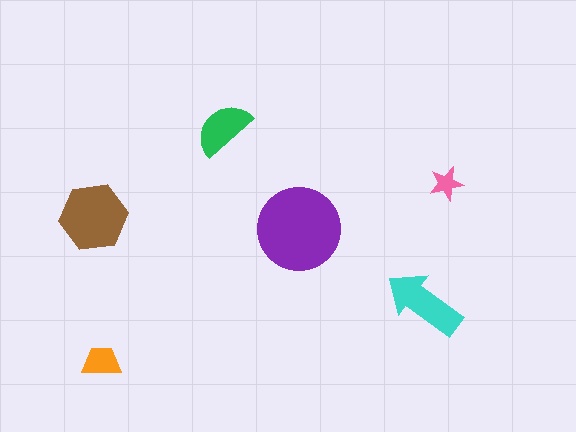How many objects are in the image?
There are 6 objects in the image.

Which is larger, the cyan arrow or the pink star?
The cyan arrow.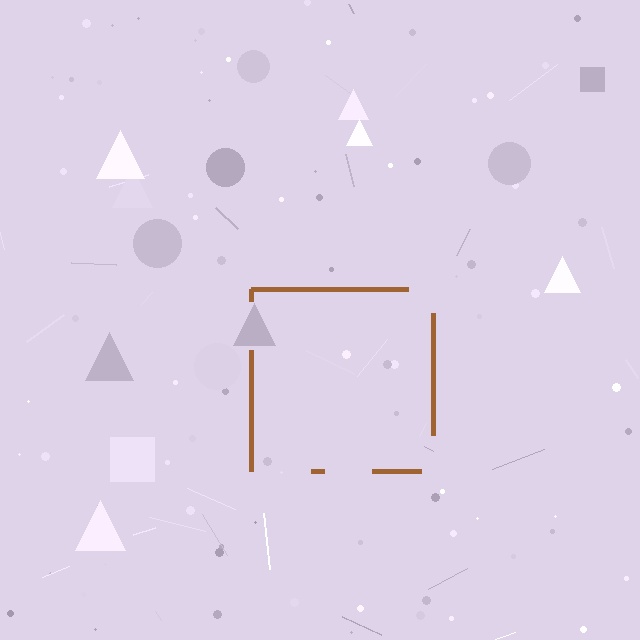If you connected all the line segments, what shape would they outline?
They would outline a square.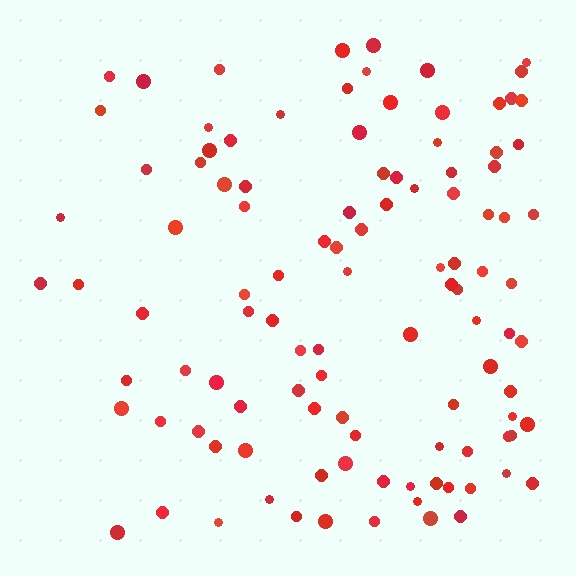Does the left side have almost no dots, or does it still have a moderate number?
Still a moderate number, just noticeably fewer than the right.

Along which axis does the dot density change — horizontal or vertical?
Horizontal.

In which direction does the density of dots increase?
From left to right, with the right side densest.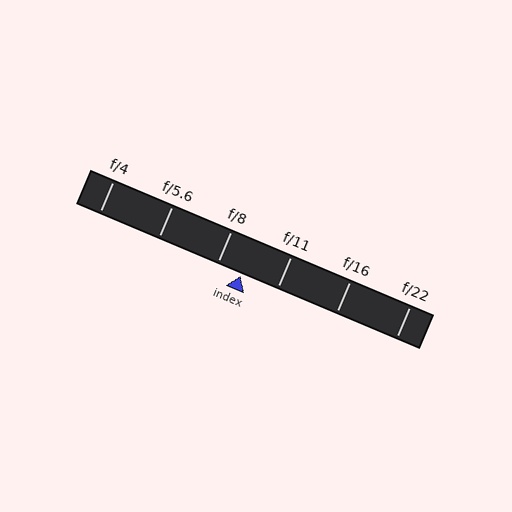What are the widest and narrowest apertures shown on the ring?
The widest aperture shown is f/4 and the narrowest is f/22.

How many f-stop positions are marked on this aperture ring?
There are 6 f-stop positions marked.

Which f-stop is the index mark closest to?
The index mark is closest to f/8.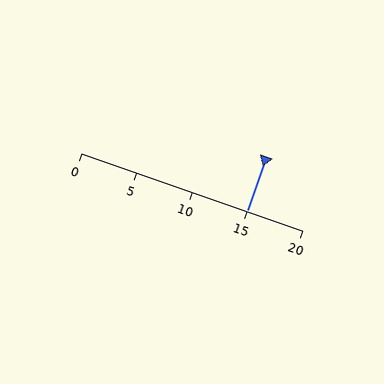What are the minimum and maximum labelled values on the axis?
The axis runs from 0 to 20.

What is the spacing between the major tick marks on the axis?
The major ticks are spaced 5 apart.